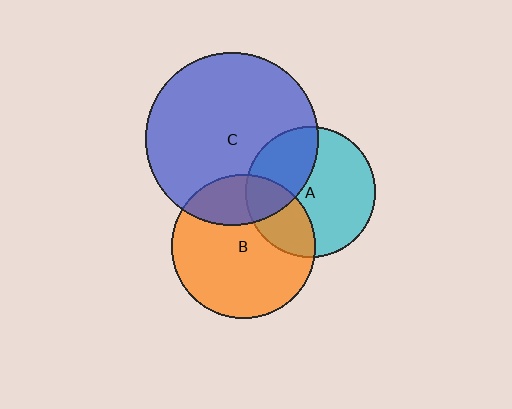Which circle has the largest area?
Circle C (blue).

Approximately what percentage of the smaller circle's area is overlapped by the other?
Approximately 25%.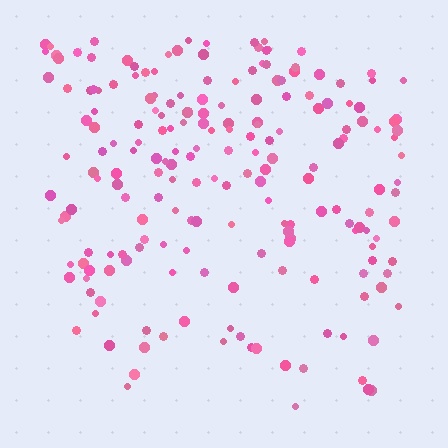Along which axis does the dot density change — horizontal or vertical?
Vertical.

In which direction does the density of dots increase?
From bottom to top, with the top side densest.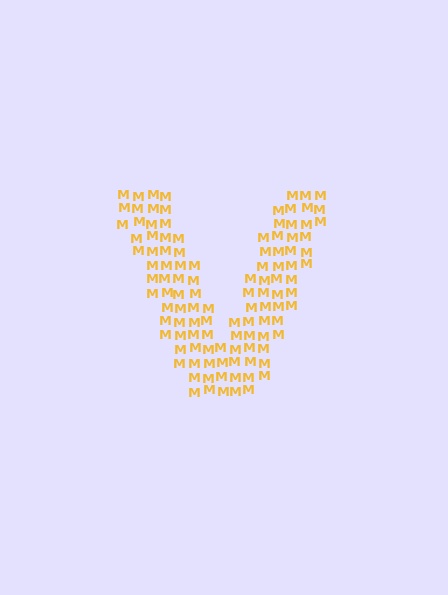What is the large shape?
The large shape is the letter V.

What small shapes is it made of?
It is made of small letter M's.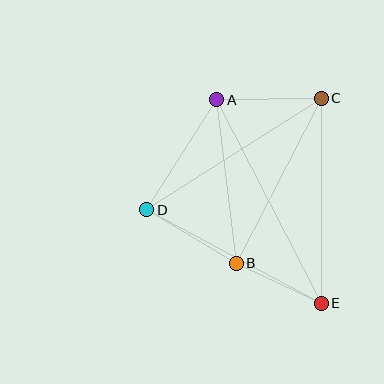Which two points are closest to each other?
Points B and E are closest to each other.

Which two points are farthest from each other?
Points A and E are farthest from each other.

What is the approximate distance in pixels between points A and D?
The distance between A and D is approximately 131 pixels.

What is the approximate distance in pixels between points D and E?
The distance between D and E is approximately 198 pixels.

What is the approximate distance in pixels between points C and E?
The distance between C and E is approximately 205 pixels.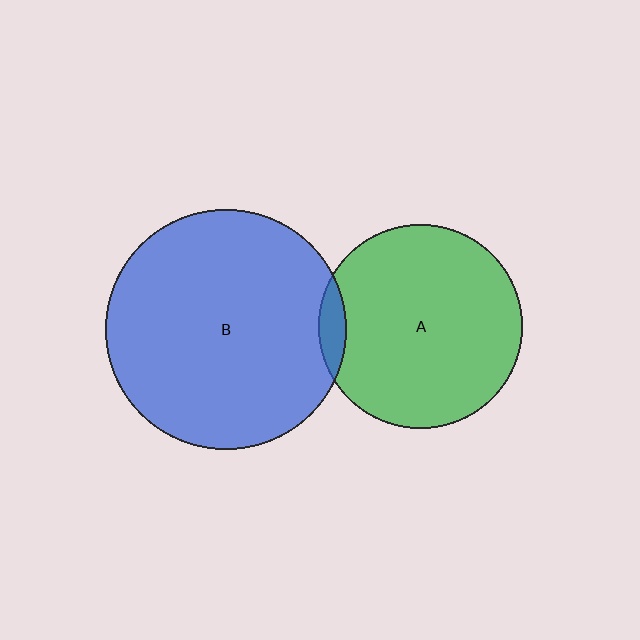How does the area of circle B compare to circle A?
Approximately 1.4 times.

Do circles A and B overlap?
Yes.